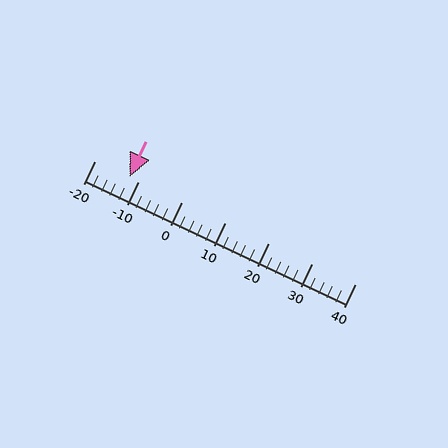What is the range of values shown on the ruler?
The ruler shows values from -20 to 40.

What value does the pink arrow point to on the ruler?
The pink arrow points to approximately -12.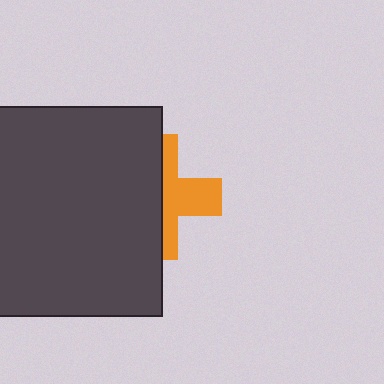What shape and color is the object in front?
The object in front is a dark gray square.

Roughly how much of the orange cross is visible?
A small part of it is visible (roughly 42%).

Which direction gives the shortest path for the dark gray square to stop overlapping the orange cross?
Moving left gives the shortest separation.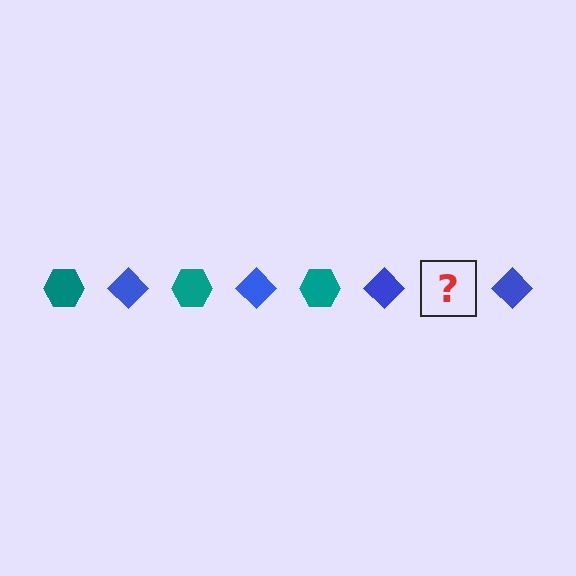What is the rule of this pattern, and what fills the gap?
The rule is that the pattern alternates between teal hexagon and blue diamond. The gap should be filled with a teal hexagon.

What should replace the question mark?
The question mark should be replaced with a teal hexagon.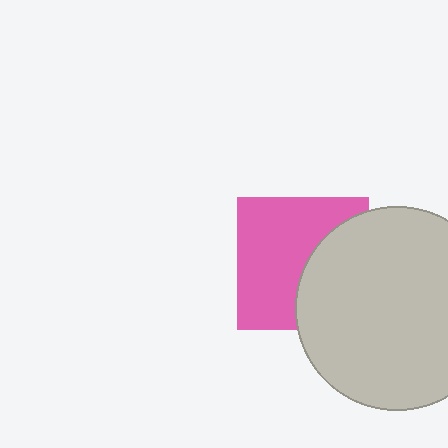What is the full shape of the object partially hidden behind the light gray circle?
The partially hidden object is a pink square.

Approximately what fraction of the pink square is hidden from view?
Roughly 40% of the pink square is hidden behind the light gray circle.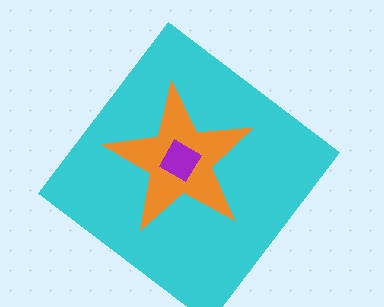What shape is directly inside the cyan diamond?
The orange star.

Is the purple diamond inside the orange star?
Yes.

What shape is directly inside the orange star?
The purple diamond.